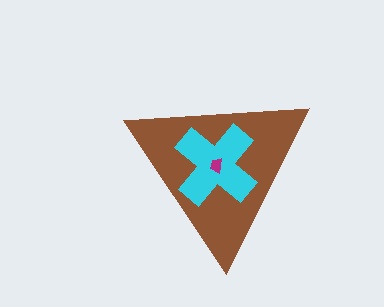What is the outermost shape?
The brown triangle.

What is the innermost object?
The magenta trapezoid.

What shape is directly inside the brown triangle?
The cyan cross.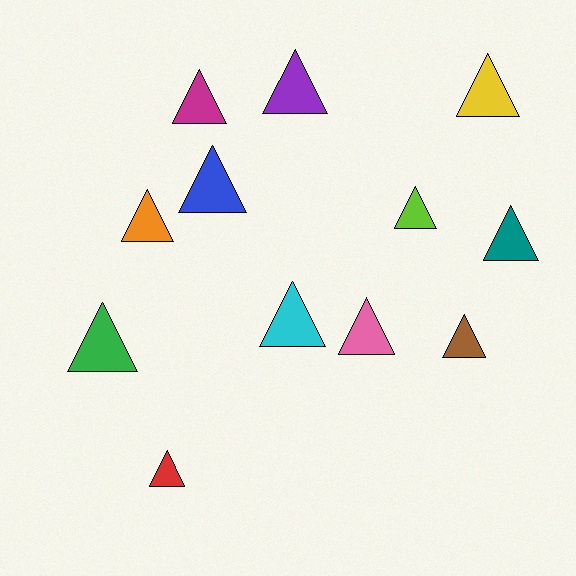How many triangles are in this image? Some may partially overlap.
There are 12 triangles.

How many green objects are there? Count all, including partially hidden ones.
There is 1 green object.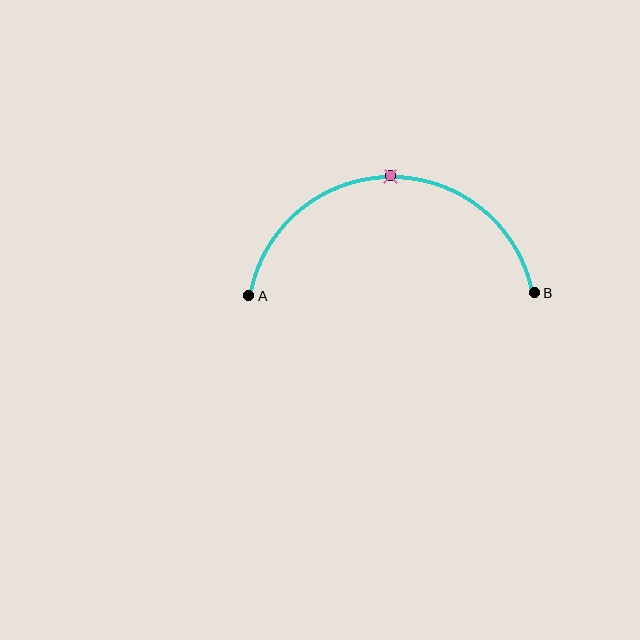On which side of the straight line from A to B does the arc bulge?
The arc bulges above the straight line connecting A and B.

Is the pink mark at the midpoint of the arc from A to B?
Yes. The pink mark lies on the arc at equal arc-length from both A and B — it is the arc midpoint.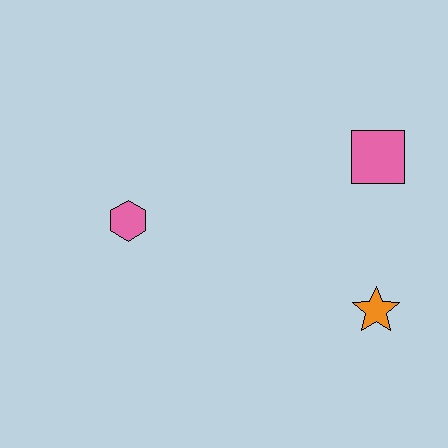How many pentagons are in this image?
There are no pentagons.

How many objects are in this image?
There are 3 objects.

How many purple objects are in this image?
There are no purple objects.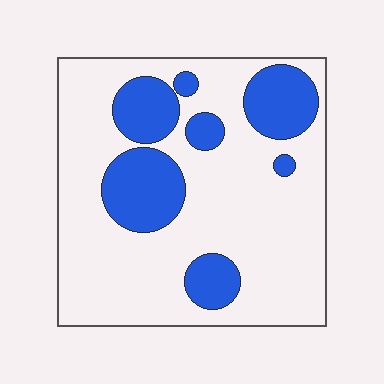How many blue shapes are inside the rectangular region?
7.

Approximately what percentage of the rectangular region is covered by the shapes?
Approximately 25%.